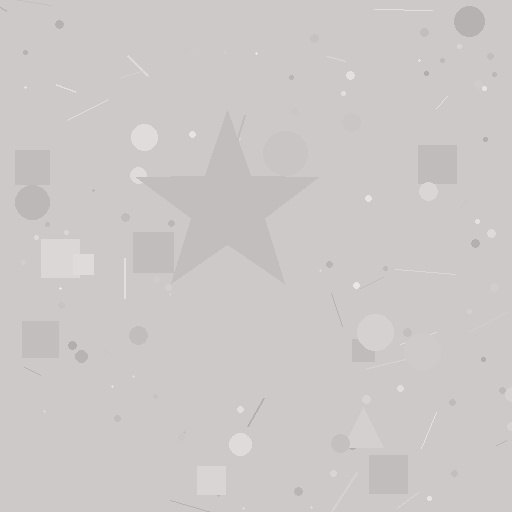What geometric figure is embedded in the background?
A star is embedded in the background.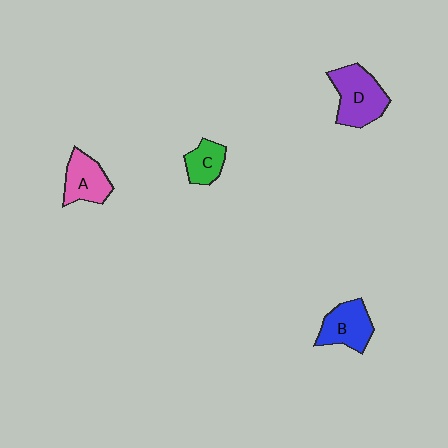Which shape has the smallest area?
Shape C (green).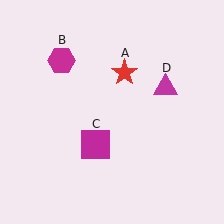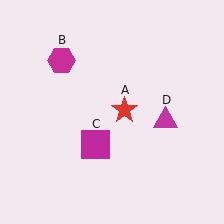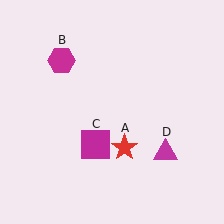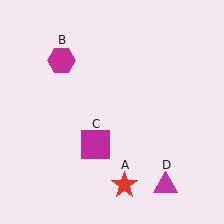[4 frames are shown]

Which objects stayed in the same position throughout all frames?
Magenta hexagon (object B) and magenta square (object C) remained stationary.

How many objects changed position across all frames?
2 objects changed position: red star (object A), magenta triangle (object D).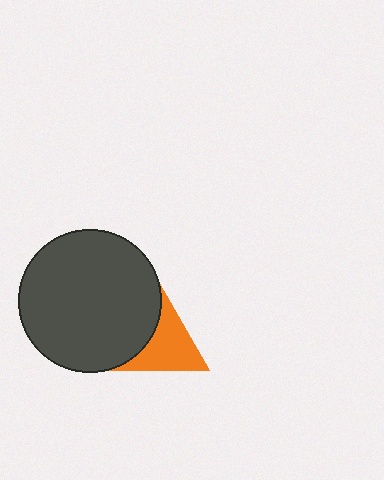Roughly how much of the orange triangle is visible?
A small part of it is visible (roughly 45%).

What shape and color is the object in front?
The object in front is a dark gray circle.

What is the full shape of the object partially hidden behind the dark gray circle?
The partially hidden object is an orange triangle.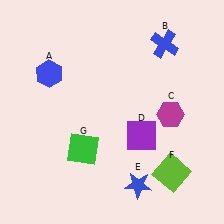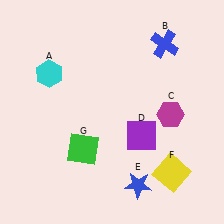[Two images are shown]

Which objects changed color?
A changed from blue to cyan. F changed from lime to yellow.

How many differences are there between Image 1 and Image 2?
There are 2 differences between the two images.